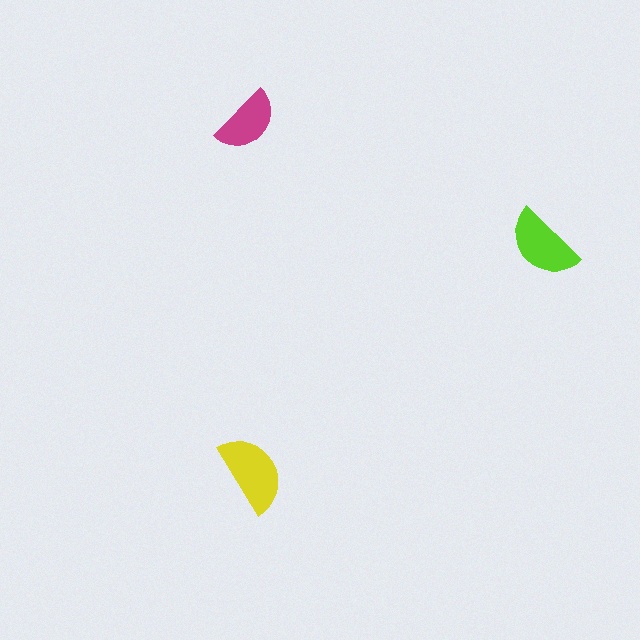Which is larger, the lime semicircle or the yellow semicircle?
The yellow one.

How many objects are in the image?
There are 3 objects in the image.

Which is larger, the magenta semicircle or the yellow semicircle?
The yellow one.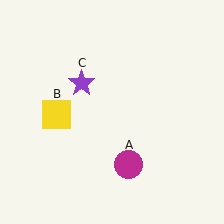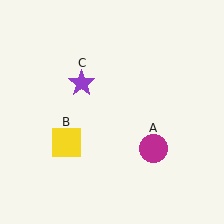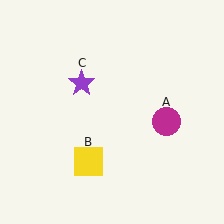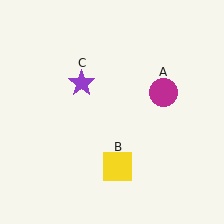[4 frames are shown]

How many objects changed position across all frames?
2 objects changed position: magenta circle (object A), yellow square (object B).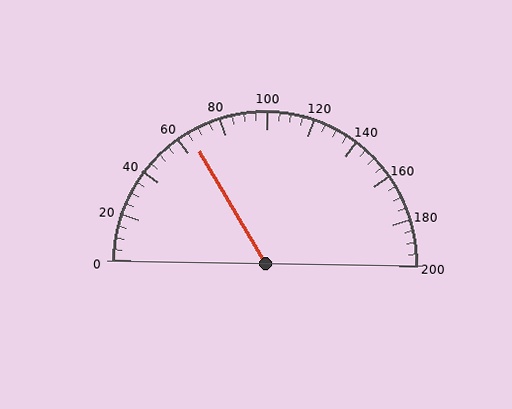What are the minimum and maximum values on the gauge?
The gauge ranges from 0 to 200.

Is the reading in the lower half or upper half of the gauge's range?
The reading is in the lower half of the range (0 to 200).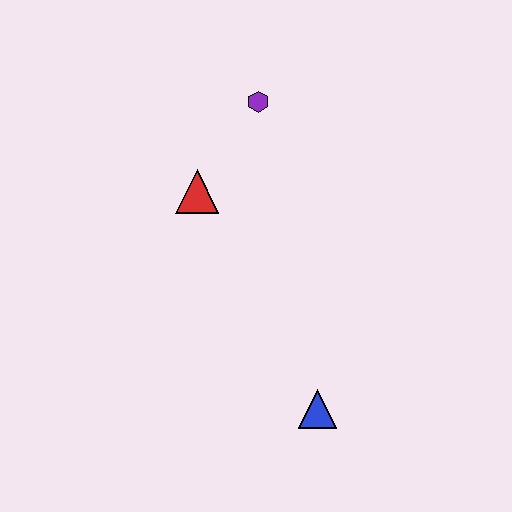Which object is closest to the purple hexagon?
The red triangle is closest to the purple hexagon.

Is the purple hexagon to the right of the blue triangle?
No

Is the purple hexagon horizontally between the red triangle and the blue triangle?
Yes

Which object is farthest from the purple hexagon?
The blue triangle is farthest from the purple hexagon.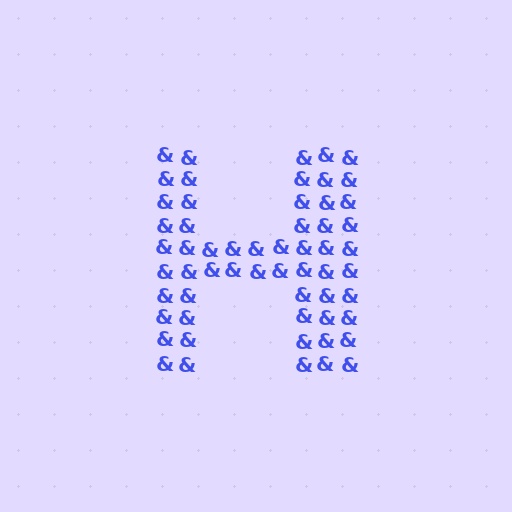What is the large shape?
The large shape is the letter H.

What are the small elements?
The small elements are ampersands.